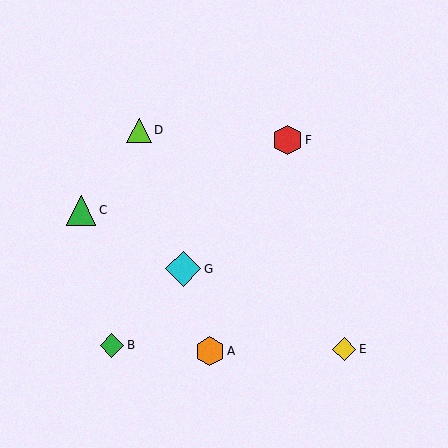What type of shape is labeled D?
Shape D is a lime triangle.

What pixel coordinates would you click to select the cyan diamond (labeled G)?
Click at (183, 269) to select the cyan diamond G.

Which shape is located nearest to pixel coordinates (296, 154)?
The red hexagon (labeled F) at (287, 140) is nearest to that location.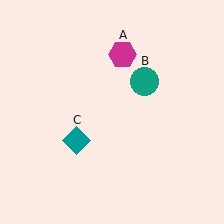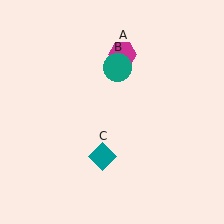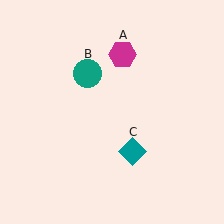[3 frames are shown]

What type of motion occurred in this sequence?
The teal circle (object B), teal diamond (object C) rotated counterclockwise around the center of the scene.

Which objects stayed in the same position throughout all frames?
Magenta hexagon (object A) remained stationary.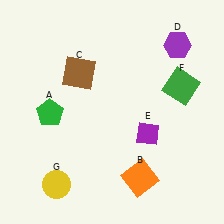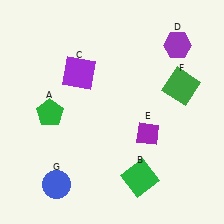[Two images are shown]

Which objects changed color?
B changed from orange to green. C changed from brown to purple. G changed from yellow to blue.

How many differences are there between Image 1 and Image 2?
There are 3 differences between the two images.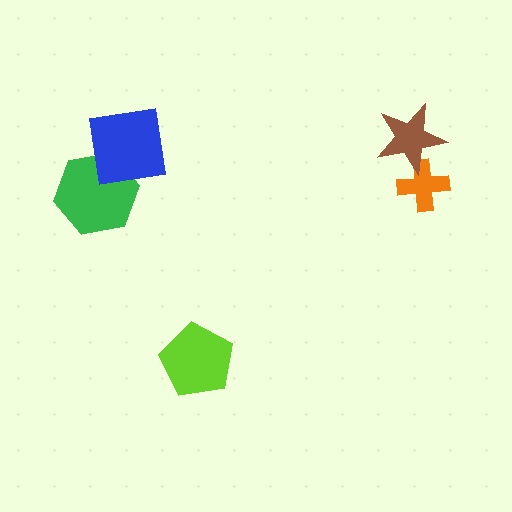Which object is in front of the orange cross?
The brown star is in front of the orange cross.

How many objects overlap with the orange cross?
1 object overlaps with the orange cross.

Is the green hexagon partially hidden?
Yes, it is partially covered by another shape.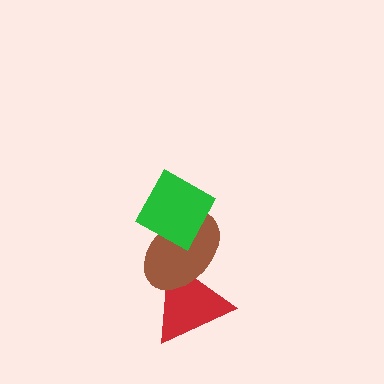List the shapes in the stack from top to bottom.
From top to bottom: the green diamond, the brown ellipse, the red triangle.